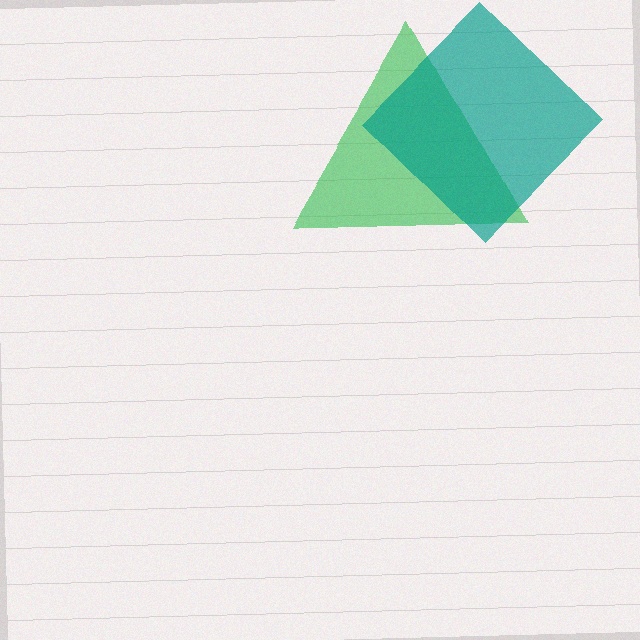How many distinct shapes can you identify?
There are 2 distinct shapes: a green triangle, a teal diamond.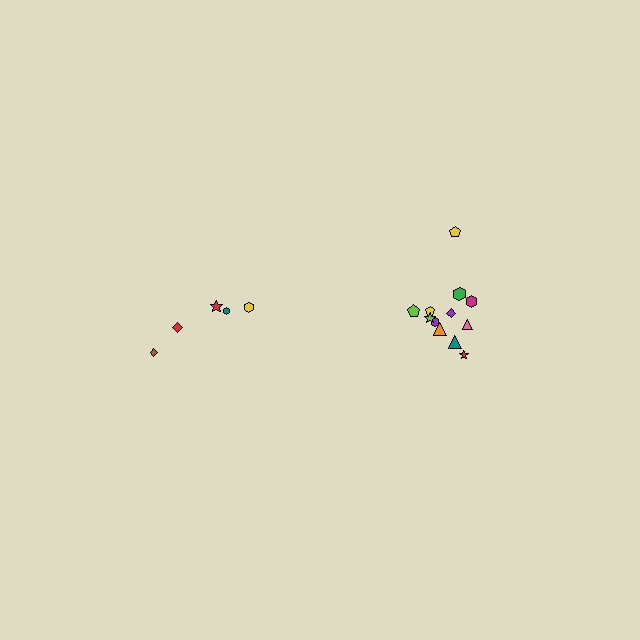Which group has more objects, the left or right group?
The right group.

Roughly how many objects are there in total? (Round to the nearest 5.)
Roughly 15 objects in total.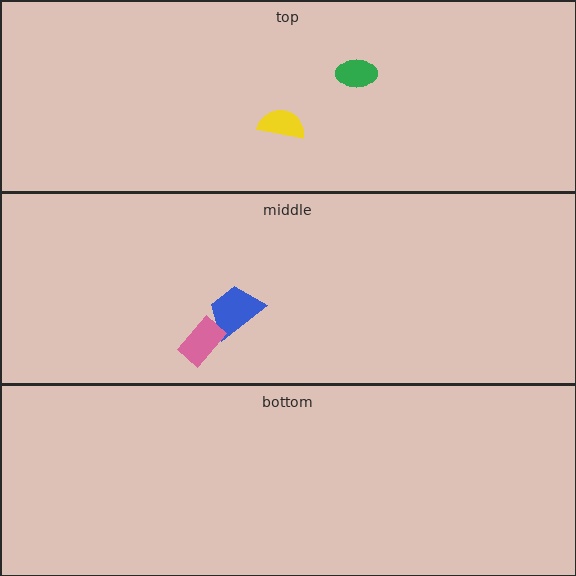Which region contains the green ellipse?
The top region.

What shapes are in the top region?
The green ellipse, the yellow semicircle.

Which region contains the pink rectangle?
The middle region.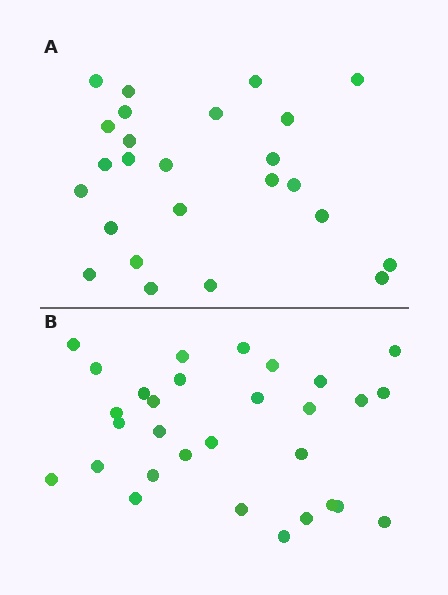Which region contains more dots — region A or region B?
Region B (the bottom region) has more dots.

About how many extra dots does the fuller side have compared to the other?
Region B has about 5 more dots than region A.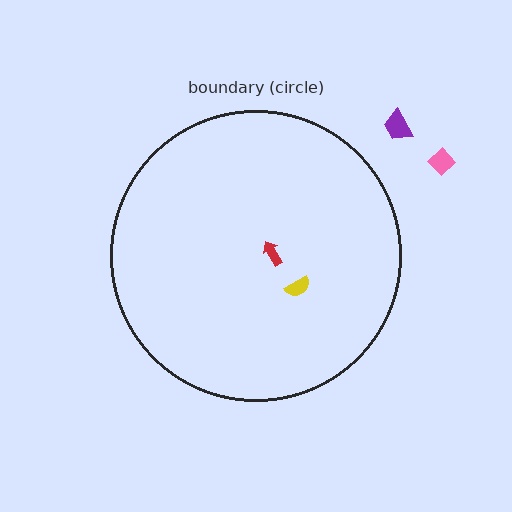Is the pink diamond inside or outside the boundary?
Outside.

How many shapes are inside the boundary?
2 inside, 2 outside.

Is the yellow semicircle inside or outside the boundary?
Inside.